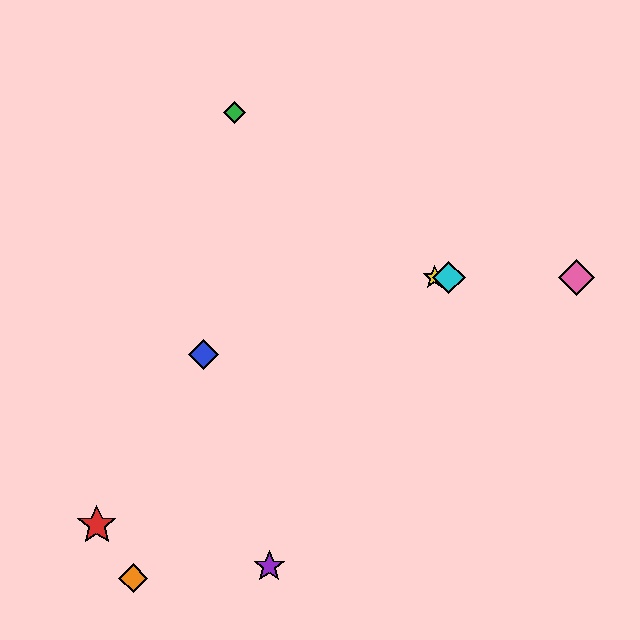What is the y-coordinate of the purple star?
The purple star is at y≈566.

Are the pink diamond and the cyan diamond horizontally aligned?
Yes, both are at y≈278.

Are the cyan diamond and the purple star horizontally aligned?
No, the cyan diamond is at y≈278 and the purple star is at y≈566.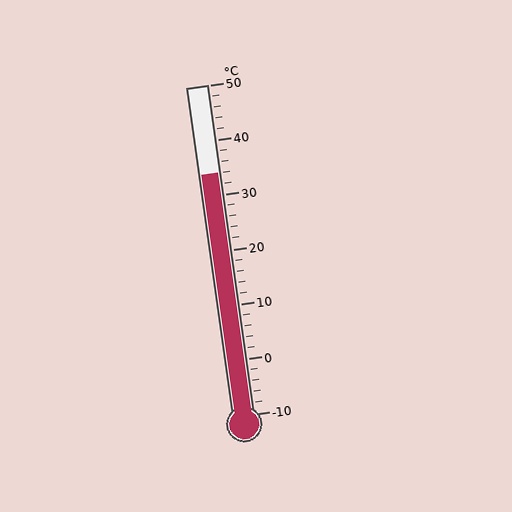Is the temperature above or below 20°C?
The temperature is above 20°C.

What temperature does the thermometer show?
The thermometer shows approximately 34°C.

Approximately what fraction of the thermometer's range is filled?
The thermometer is filled to approximately 75% of its range.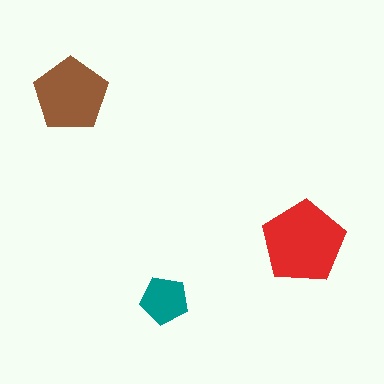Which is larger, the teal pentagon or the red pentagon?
The red one.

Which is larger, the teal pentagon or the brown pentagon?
The brown one.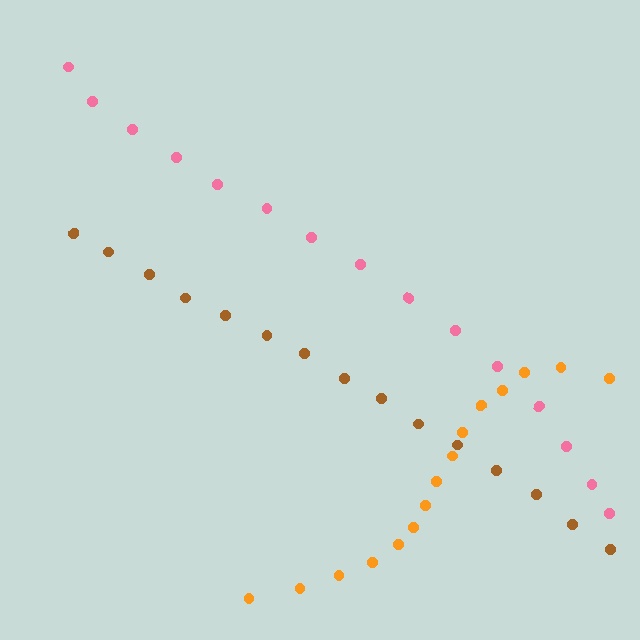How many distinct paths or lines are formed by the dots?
There are 3 distinct paths.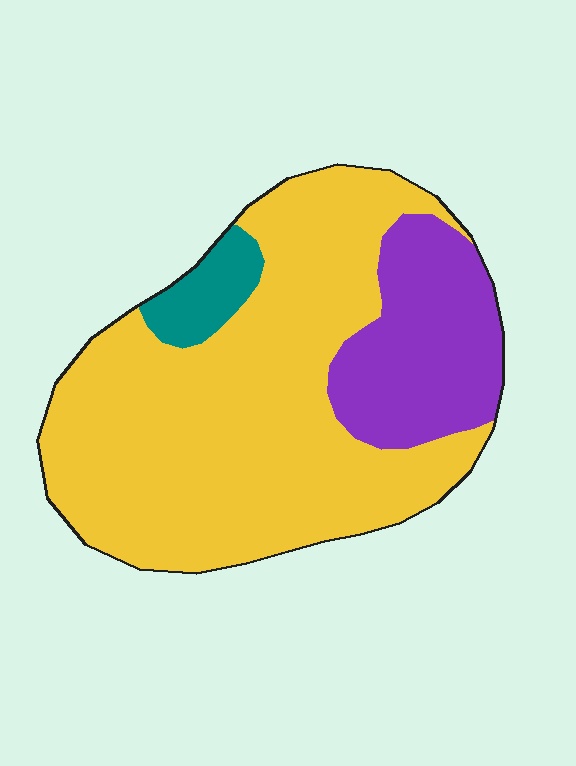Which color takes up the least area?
Teal, at roughly 5%.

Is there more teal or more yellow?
Yellow.